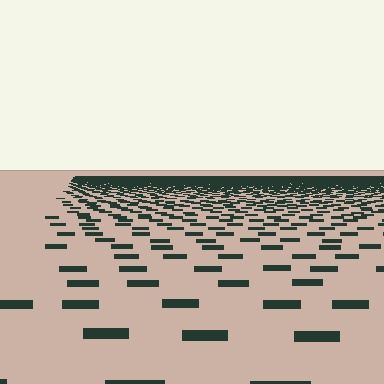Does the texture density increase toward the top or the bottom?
Density increases toward the top.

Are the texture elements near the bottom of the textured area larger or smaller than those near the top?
Larger. Near the bottom, elements are closer to the viewer and appear at a bigger on-screen size.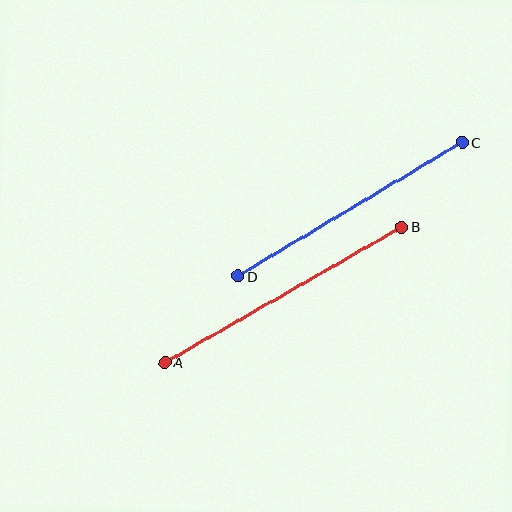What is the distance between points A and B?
The distance is approximately 273 pixels.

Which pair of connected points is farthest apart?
Points A and B are farthest apart.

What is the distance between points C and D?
The distance is approximately 261 pixels.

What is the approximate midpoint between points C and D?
The midpoint is at approximately (350, 209) pixels.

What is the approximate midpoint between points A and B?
The midpoint is at approximately (283, 295) pixels.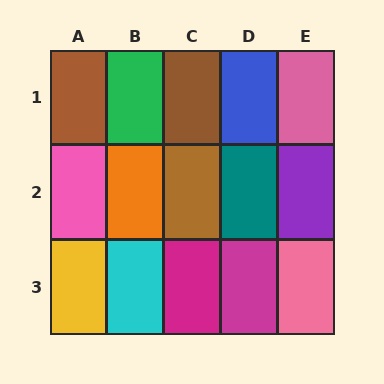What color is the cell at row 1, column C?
Brown.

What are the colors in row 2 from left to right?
Pink, orange, brown, teal, purple.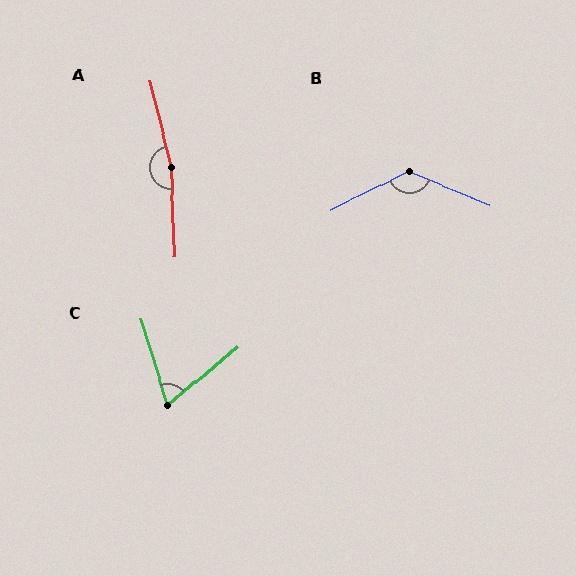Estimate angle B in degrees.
Approximately 130 degrees.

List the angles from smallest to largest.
C (67°), B (130°), A (168°).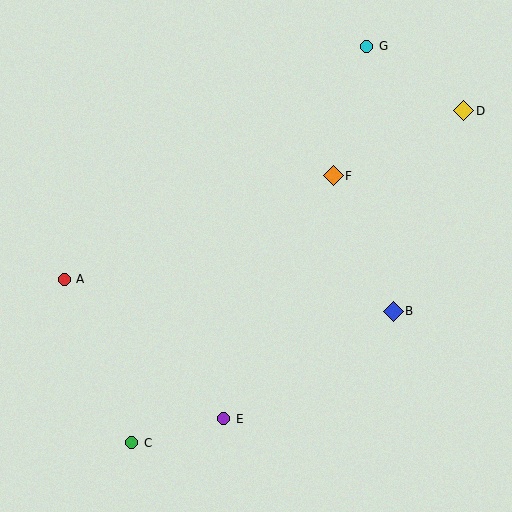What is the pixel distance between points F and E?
The distance between F and E is 267 pixels.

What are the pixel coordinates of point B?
Point B is at (393, 311).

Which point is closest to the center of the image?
Point F at (333, 176) is closest to the center.